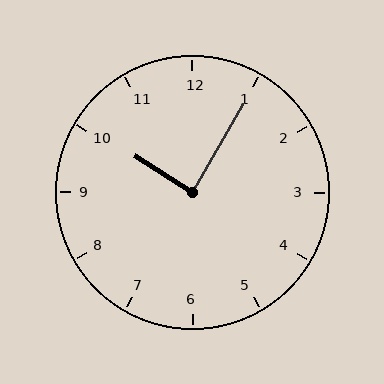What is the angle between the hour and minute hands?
Approximately 88 degrees.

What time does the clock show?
10:05.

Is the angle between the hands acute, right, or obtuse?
It is right.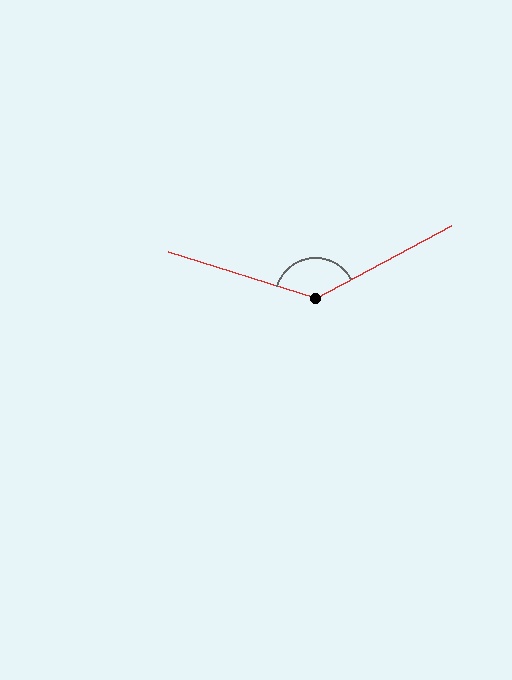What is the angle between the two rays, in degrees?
Approximately 134 degrees.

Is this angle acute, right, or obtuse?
It is obtuse.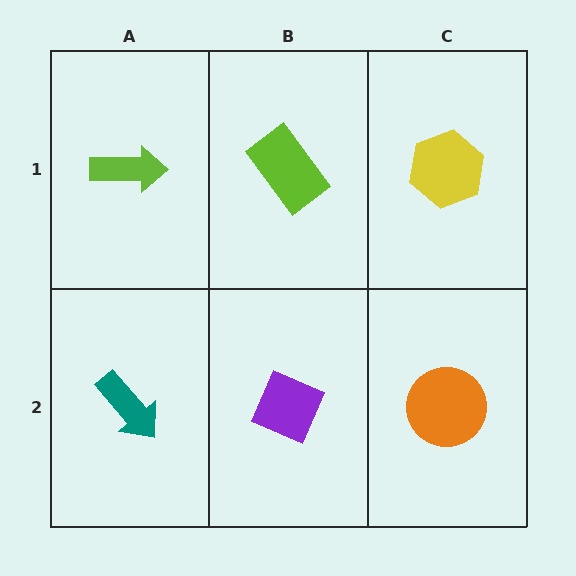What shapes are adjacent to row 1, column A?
A teal arrow (row 2, column A), a lime rectangle (row 1, column B).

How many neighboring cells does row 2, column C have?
2.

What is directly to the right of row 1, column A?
A lime rectangle.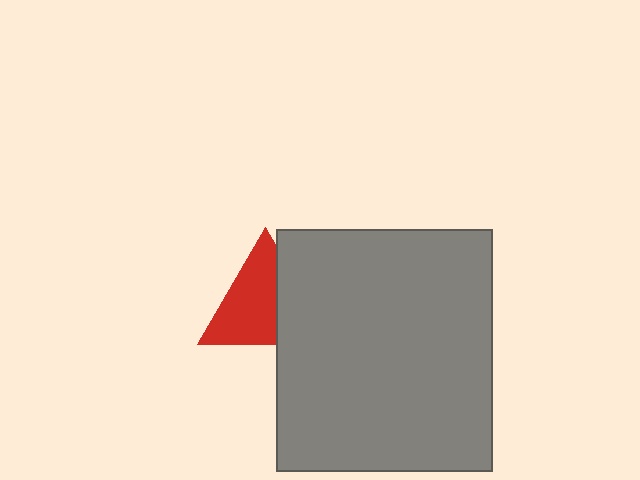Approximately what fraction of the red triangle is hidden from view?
Roughly 37% of the red triangle is hidden behind the gray rectangle.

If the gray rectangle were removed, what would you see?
You would see the complete red triangle.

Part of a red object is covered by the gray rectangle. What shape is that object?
It is a triangle.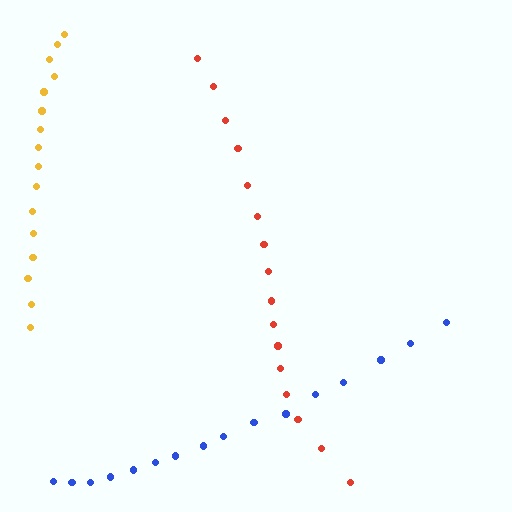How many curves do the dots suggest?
There are 3 distinct paths.